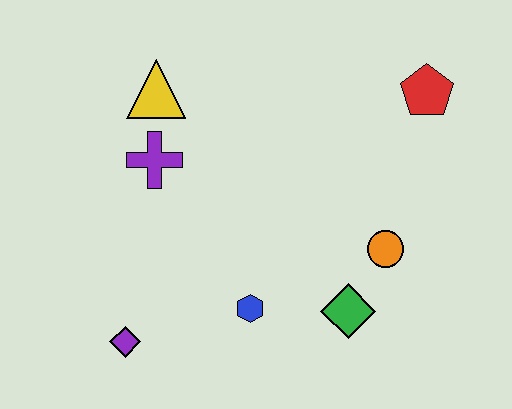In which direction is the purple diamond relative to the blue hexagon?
The purple diamond is to the left of the blue hexagon.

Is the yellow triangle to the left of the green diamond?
Yes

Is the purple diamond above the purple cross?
No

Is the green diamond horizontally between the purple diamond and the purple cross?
No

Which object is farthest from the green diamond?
The yellow triangle is farthest from the green diamond.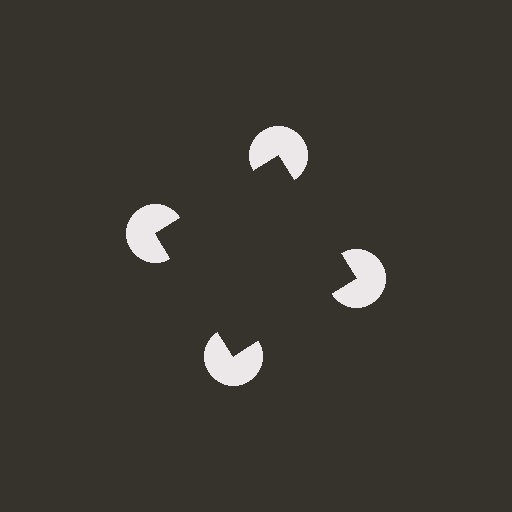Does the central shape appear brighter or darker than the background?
It typically appears slightly darker than the background, even though no actual brightness change is drawn.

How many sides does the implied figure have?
4 sides.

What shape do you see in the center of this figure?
An illusory square — its edges are inferred from the aligned wedge cuts in the pac-man discs, not physically drawn.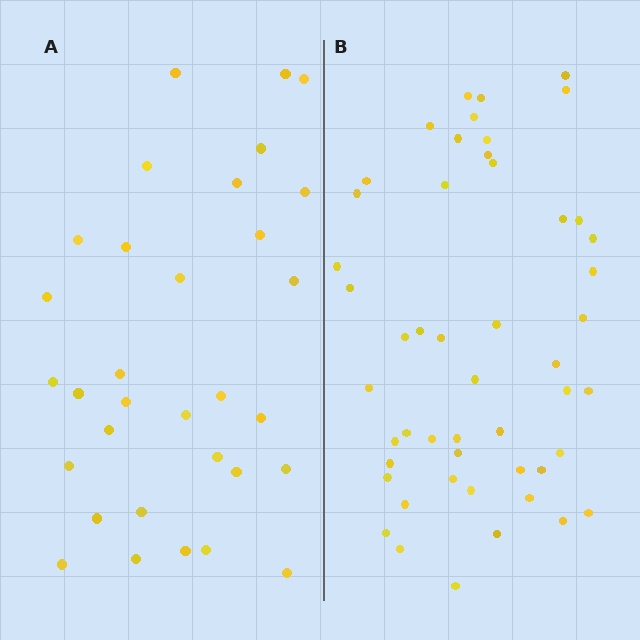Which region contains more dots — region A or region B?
Region B (the right region) has more dots.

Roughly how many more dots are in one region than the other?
Region B has approximately 20 more dots than region A.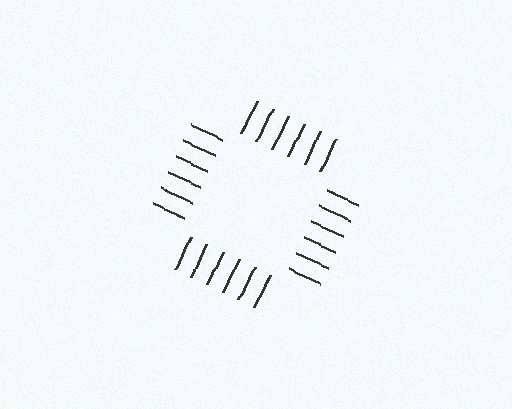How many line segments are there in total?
24 — 6 along each of the 4 edges.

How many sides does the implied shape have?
4 sides — the line-ends trace a square.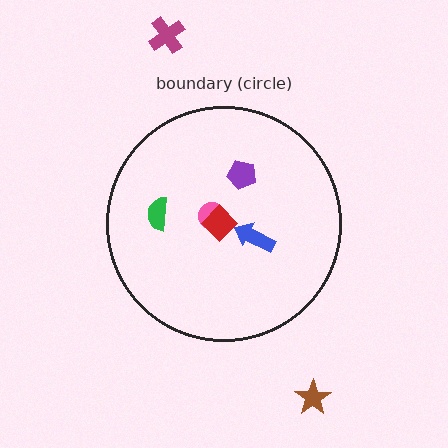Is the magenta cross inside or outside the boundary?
Outside.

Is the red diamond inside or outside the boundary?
Inside.